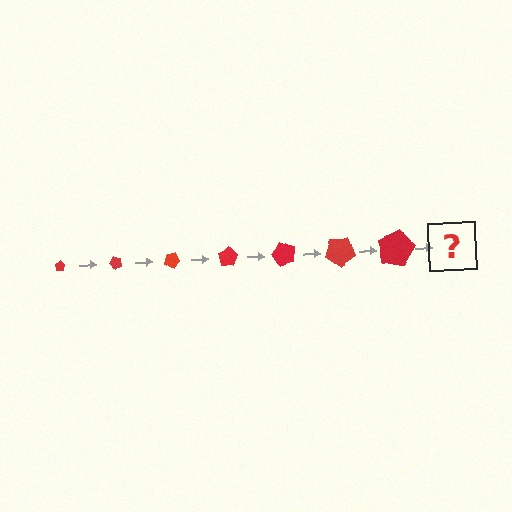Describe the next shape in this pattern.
It should be a pentagon, larger than the previous one and rotated 350 degrees from the start.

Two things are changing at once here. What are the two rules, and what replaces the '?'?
The two rules are that the pentagon grows larger each step and it rotates 50 degrees each step. The '?' should be a pentagon, larger than the previous one and rotated 350 degrees from the start.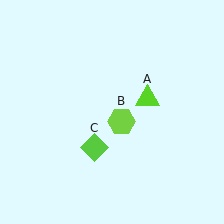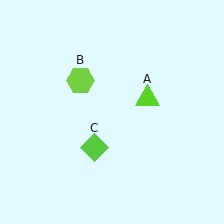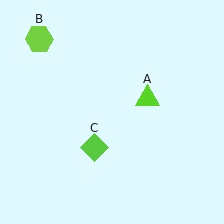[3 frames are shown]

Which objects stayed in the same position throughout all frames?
Lime triangle (object A) and lime diamond (object C) remained stationary.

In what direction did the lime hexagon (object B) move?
The lime hexagon (object B) moved up and to the left.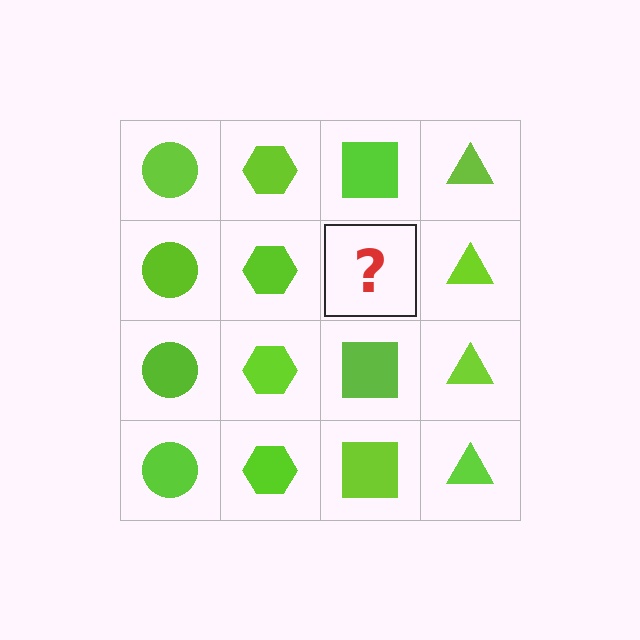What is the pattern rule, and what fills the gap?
The rule is that each column has a consistent shape. The gap should be filled with a lime square.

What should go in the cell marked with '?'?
The missing cell should contain a lime square.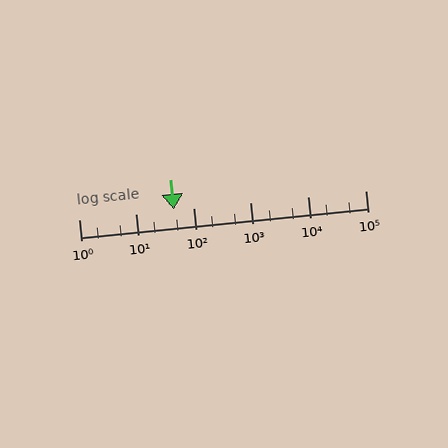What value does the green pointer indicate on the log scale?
The pointer indicates approximately 45.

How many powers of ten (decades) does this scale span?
The scale spans 5 decades, from 1 to 100000.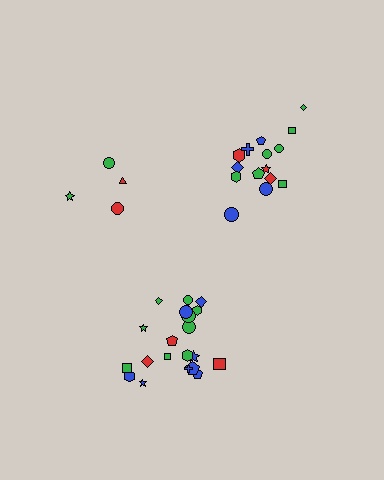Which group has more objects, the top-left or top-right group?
The top-right group.